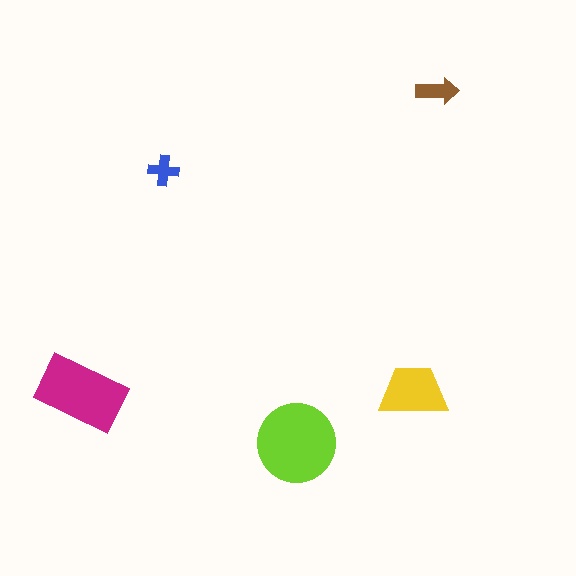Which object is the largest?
The lime circle.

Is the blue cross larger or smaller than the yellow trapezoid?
Smaller.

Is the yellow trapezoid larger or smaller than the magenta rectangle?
Smaller.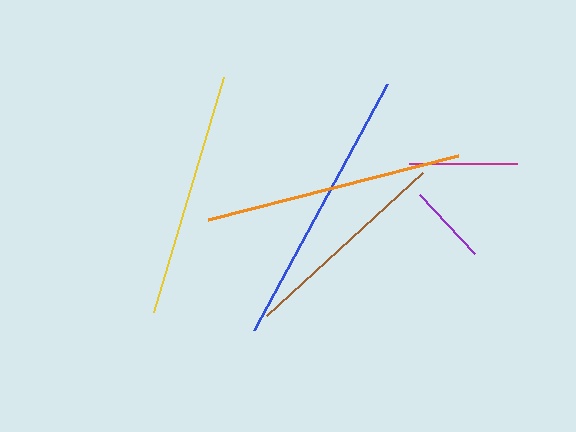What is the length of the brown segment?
The brown segment is approximately 211 pixels long.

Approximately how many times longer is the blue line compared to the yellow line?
The blue line is approximately 1.1 times the length of the yellow line.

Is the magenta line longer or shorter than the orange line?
The orange line is longer than the magenta line.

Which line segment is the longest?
The blue line is the longest at approximately 279 pixels.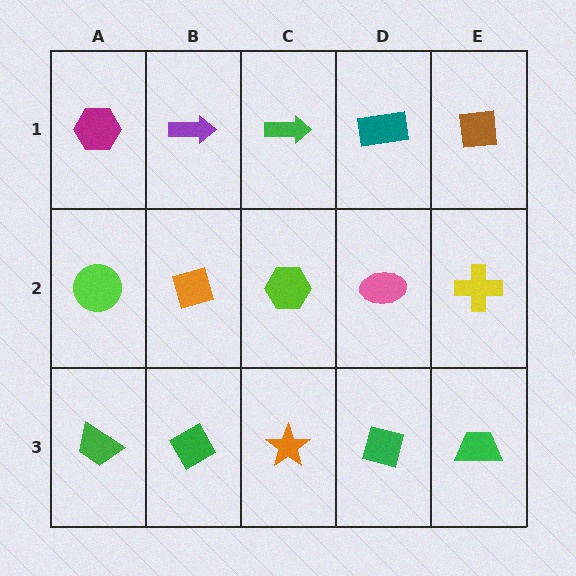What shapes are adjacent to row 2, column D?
A teal rectangle (row 1, column D), a green square (row 3, column D), a lime hexagon (row 2, column C), a yellow cross (row 2, column E).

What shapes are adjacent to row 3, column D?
A pink ellipse (row 2, column D), an orange star (row 3, column C), a green trapezoid (row 3, column E).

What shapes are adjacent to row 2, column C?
A green arrow (row 1, column C), an orange star (row 3, column C), an orange diamond (row 2, column B), a pink ellipse (row 2, column D).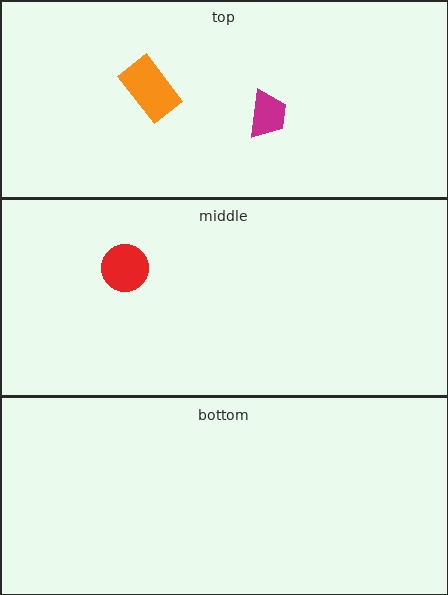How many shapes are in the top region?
2.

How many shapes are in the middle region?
1.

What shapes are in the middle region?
The red circle.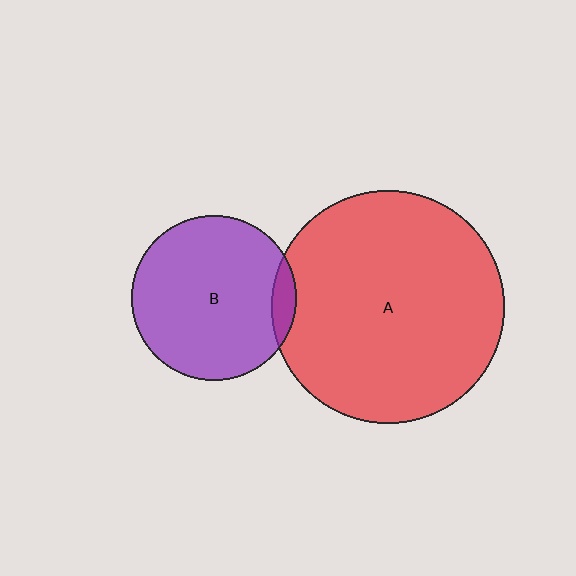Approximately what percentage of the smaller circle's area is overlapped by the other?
Approximately 5%.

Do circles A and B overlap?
Yes.